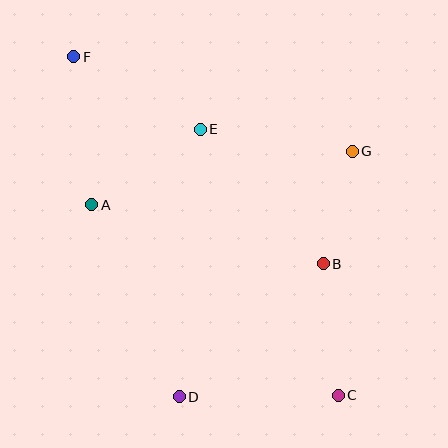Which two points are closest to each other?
Points B and G are closest to each other.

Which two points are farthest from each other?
Points C and F are farthest from each other.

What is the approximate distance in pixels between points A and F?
The distance between A and F is approximately 149 pixels.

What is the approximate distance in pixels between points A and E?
The distance between A and E is approximately 132 pixels.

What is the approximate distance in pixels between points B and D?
The distance between B and D is approximately 196 pixels.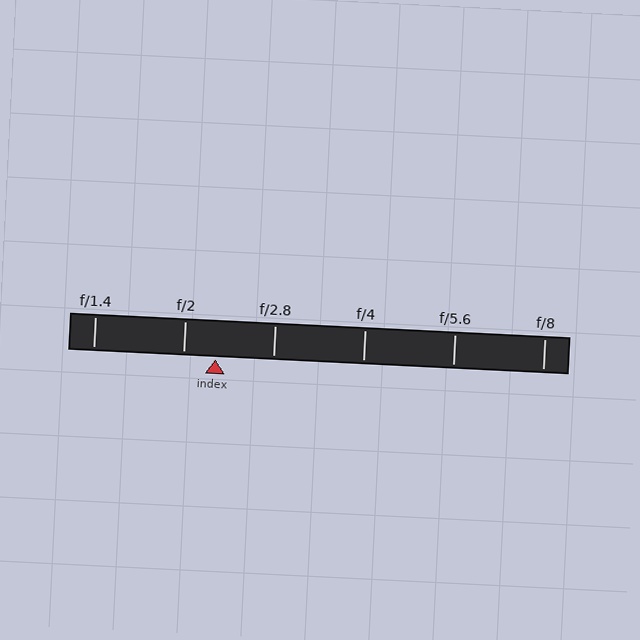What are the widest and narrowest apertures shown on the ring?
The widest aperture shown is f/1.4 and the narrowest is f/8.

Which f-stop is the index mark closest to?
The index mark is closest to f/2.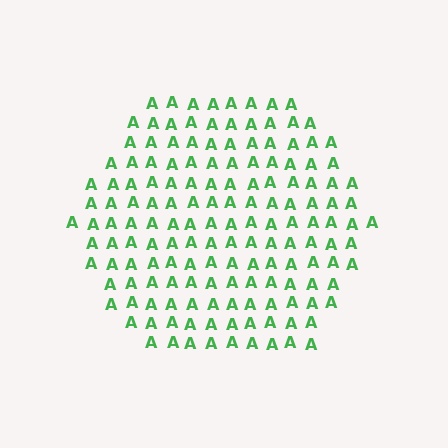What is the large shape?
The large shape is a hexagon.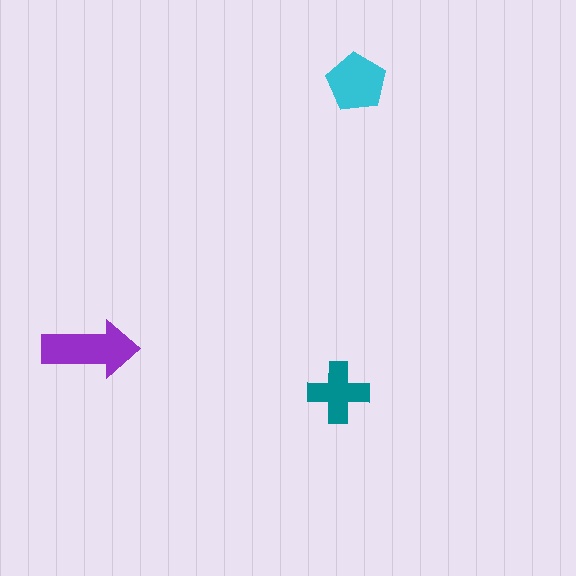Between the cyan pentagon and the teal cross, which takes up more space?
The cyan pentagon.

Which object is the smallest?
The teal cross.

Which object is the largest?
The purple arrow.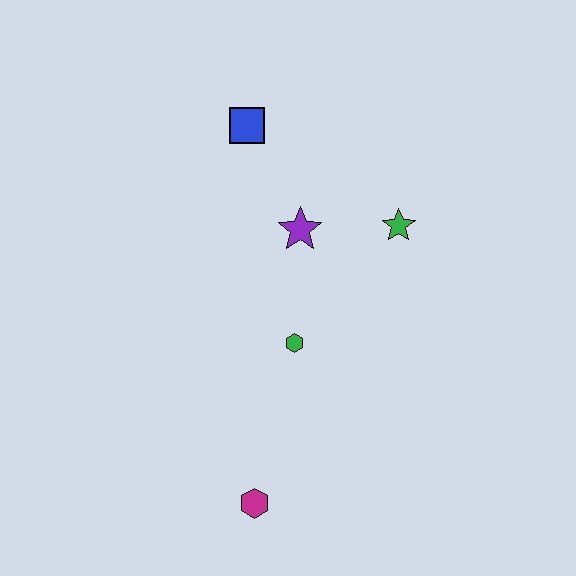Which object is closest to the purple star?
The green star is closest to the purple star.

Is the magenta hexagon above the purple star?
No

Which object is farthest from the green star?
The magenta hexagon is farthest from the green star.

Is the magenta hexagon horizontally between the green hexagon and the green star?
No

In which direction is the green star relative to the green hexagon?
The green star is above the green hexagon.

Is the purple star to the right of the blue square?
Yes